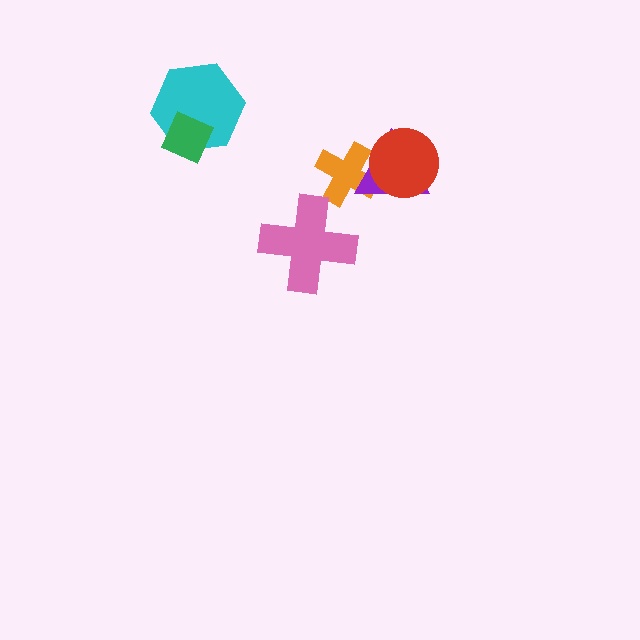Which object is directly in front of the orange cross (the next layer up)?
The purple triangle is directly in front of the orange cross.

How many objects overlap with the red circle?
2 objects overlap with the red circle.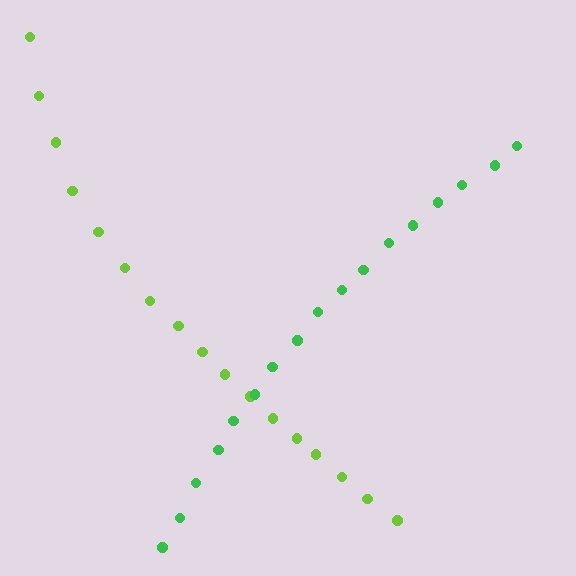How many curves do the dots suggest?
There are 2 distinct paths.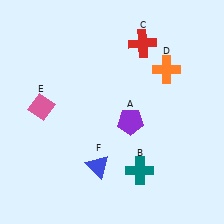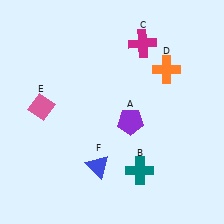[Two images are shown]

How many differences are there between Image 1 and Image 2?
There is 1 difference between the two images.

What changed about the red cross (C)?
In Image 1, C is red. In Image 2, it changed to magenta.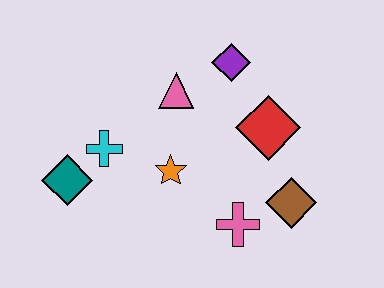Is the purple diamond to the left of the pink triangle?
No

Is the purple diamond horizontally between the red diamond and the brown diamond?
No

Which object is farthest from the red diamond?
The teal diamond is farthest from the red diamond.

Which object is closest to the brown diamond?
The pink cross is closest to the brown diamond.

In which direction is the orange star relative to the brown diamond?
The orange star is to the left of the brown diamond.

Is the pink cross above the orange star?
No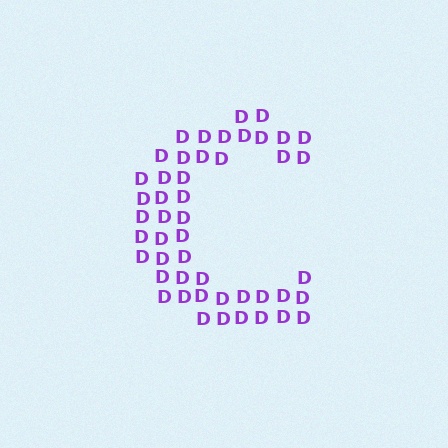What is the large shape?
The large shape is the letter C.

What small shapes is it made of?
It is made of small letter D's.